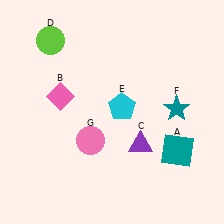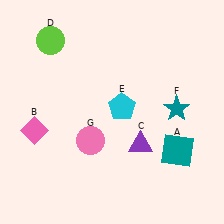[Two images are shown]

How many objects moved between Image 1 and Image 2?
1 object moved between the two images.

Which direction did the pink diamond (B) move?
The pink diamond (B) moved down.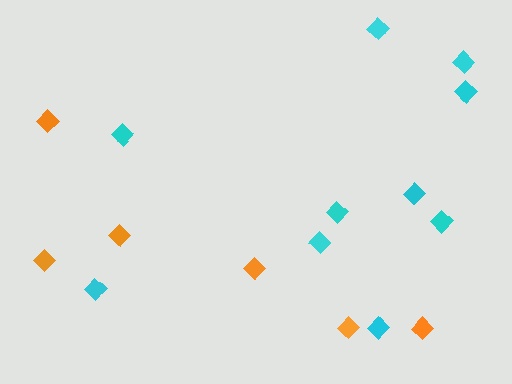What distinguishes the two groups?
There are 2 groups: one group of orange diamonds (6) and one group of cyan diamonds (10).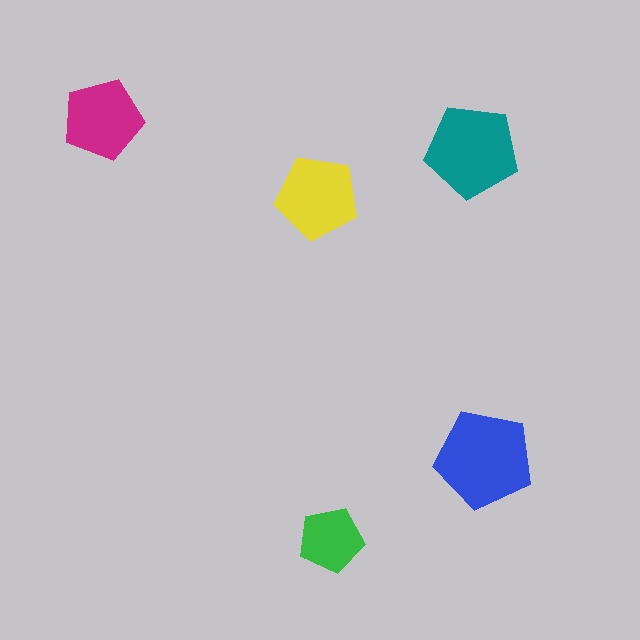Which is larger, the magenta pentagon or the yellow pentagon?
The yellow one.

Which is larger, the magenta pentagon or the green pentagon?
The magenta one.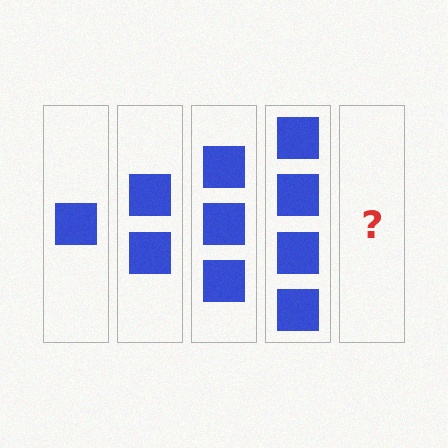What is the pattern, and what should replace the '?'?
The pattern is that each step adds one more square. The '?' should be 5 squares.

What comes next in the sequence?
The next element should be 5 squares.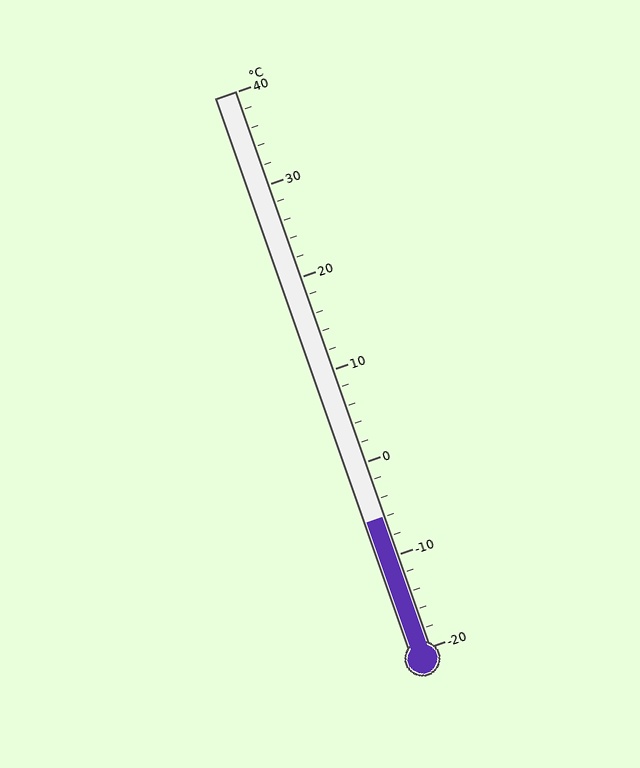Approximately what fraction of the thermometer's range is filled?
The thermometer is filled to approximately 25% of its range.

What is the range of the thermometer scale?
The thermometer scale ranges from -20°C to 40°C.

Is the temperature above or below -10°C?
The temperature is above -10°C.